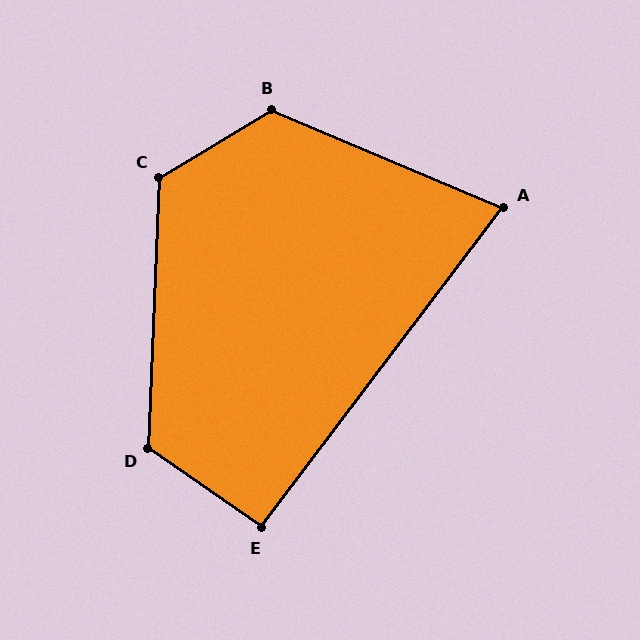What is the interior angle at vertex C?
Approximately 123 degrees (obtuse).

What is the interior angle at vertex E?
Approximately 93 degrees (approximately right).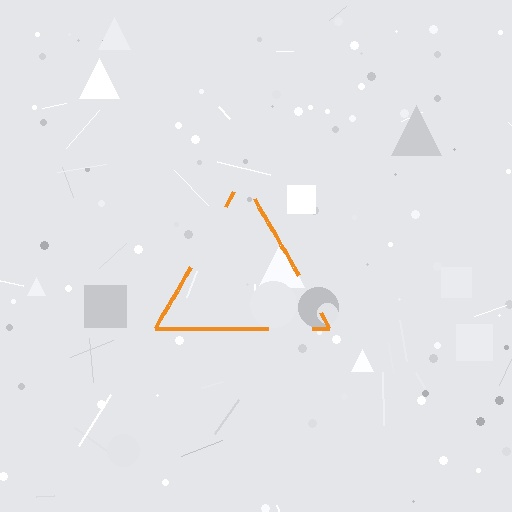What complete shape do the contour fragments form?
The contour fragments form a triangle.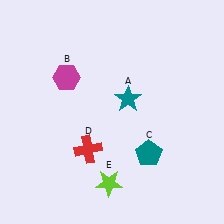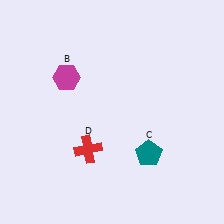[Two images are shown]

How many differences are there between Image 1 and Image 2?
There are 2 differences between the two images.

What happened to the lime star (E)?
The lime star (E) was removed in Image 2. It was in the bottom-left area of Image 1.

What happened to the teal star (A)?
The teal star (A) was removed in Image 2. It was in the top-right area of Image 1.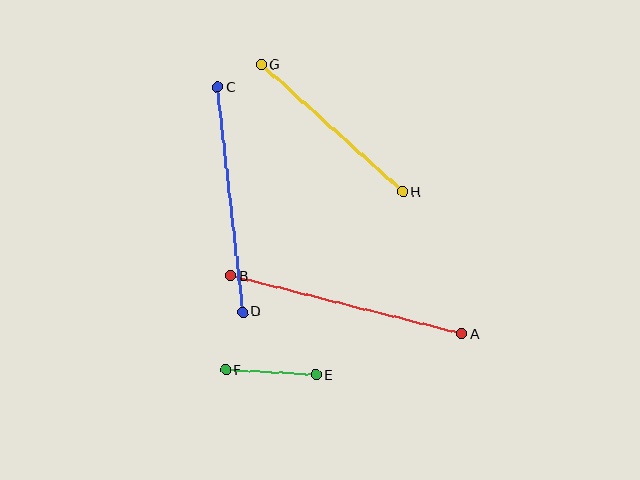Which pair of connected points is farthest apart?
Points A and B are farthest apart.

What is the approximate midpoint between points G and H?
The midpoint is at approximately (332, 128) pixels.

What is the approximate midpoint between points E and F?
The midpoint is at approximately (271, 373) pixels.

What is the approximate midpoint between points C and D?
The midpoint is at approximately (230, 199) pixels.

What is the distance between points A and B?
The distance is approximately 238 pixels.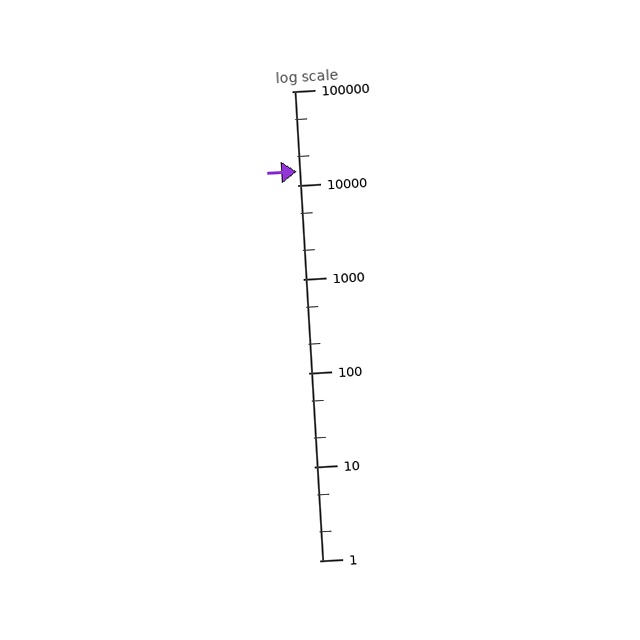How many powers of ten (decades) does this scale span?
The scale spans 5 decades, from 1 to 100000.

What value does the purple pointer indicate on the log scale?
The pointer indicates approximately 14000.